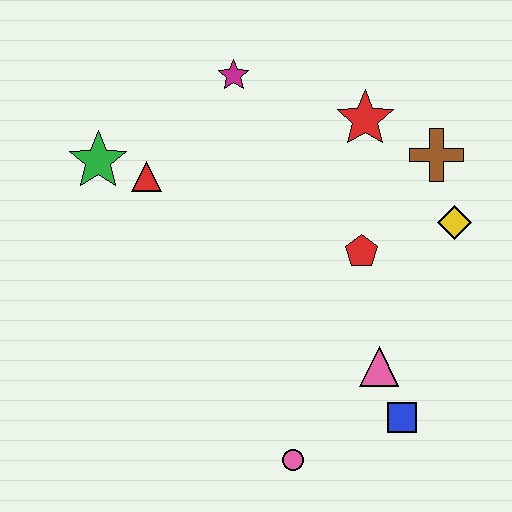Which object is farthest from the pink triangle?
The green star is farthest from the pink triangle.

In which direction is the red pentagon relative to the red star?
The red pentagon is below the red star.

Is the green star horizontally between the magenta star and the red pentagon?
No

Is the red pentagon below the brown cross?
Yes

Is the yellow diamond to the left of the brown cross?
No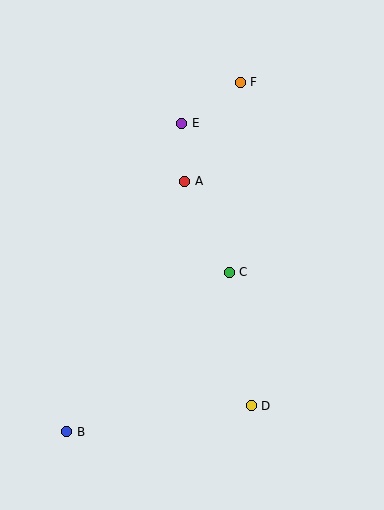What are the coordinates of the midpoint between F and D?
The midpoint between F and D is at (246, 244).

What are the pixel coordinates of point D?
Point D is at (251, 406).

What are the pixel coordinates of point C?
Point C is at (229, 272).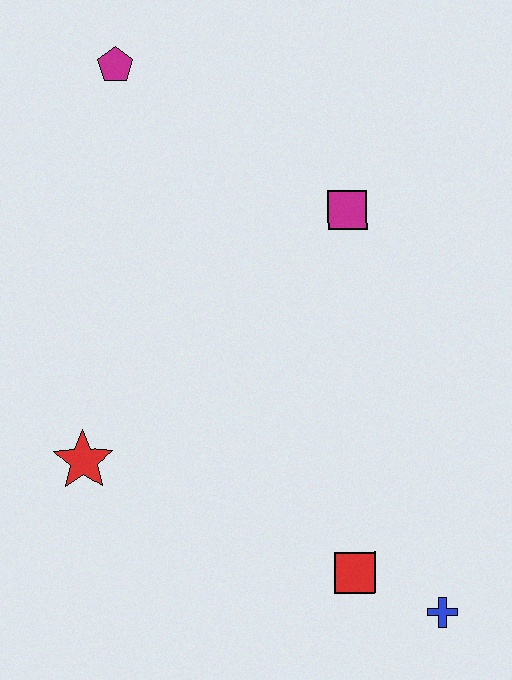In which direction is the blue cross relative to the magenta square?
The blue cross is below the magenta square.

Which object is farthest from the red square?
The magenta pentagon is farthest from the red square.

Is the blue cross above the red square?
No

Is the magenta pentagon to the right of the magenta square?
No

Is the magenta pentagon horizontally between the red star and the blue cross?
Yes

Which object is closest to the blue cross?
The red square is closest to the blue cross.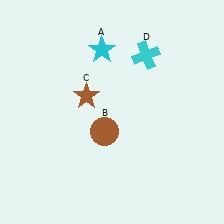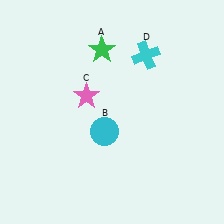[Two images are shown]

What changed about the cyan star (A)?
In Image 1, A is cyan. In Image 2, it changed to green.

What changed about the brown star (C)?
In Image 1, C is brown. In Image 2, it changed to pink.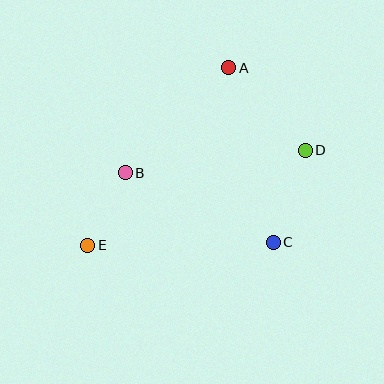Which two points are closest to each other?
Points B and E are closest to each other.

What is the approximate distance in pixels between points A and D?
The distance between A and D is approximately 112 pixels.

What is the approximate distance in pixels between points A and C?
The distance between A and C is approximately 180 pixels.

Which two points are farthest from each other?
Points D and E are farthest from each other.